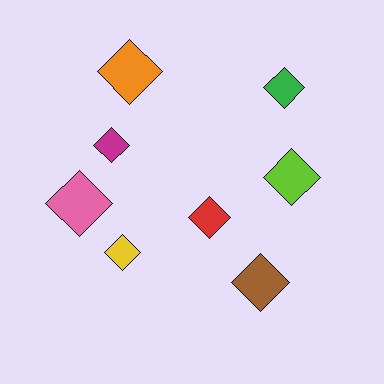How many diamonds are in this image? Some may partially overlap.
There are 8 diamonds.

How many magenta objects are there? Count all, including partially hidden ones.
There is 1 magenta object.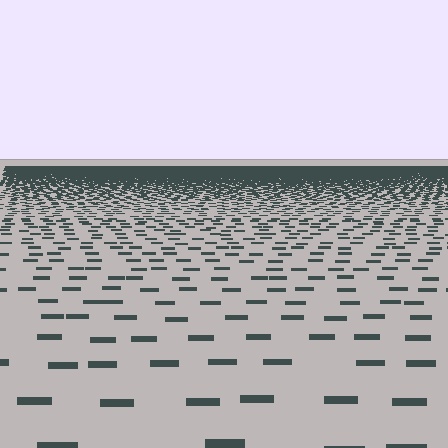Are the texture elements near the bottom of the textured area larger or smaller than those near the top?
Larger. Near the bottom, elements are closer to the viewer and appear at a bigger on-screen size.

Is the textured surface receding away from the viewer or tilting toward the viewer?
The surface is receding away from the viewer. Texture elements get smaller and denser toward the top.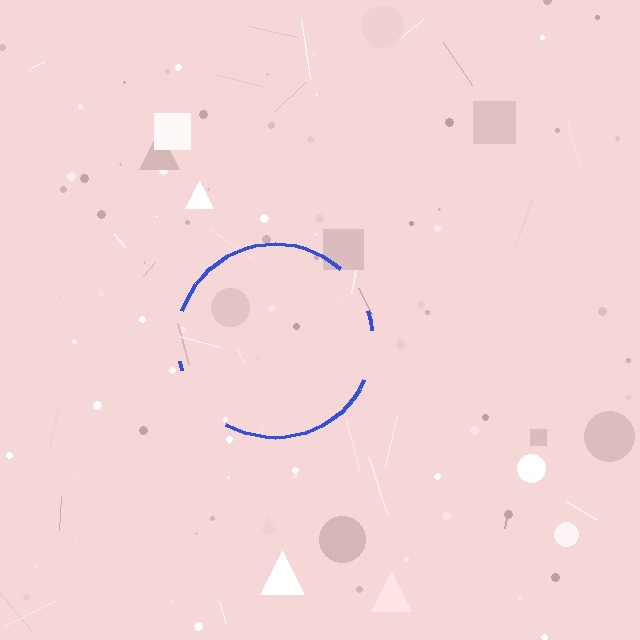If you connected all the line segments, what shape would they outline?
They would outline a circle.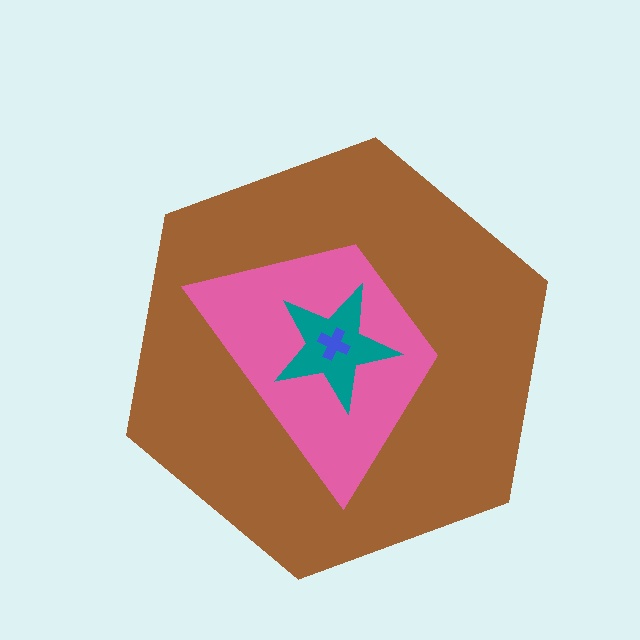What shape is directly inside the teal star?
The blue cross.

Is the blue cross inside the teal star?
Yes.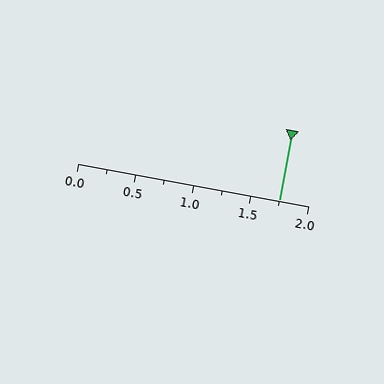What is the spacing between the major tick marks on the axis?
The major ticks are spaced 0.5 apart.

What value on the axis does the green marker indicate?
The marker indicates approximately 1.75.